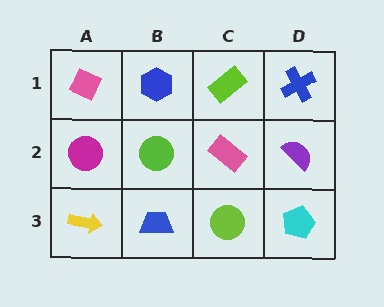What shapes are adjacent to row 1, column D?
A purple semicircle (row 2, column D), a lime rectangle (row 1, column C).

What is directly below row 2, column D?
A cyan pentagon.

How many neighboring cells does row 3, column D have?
2.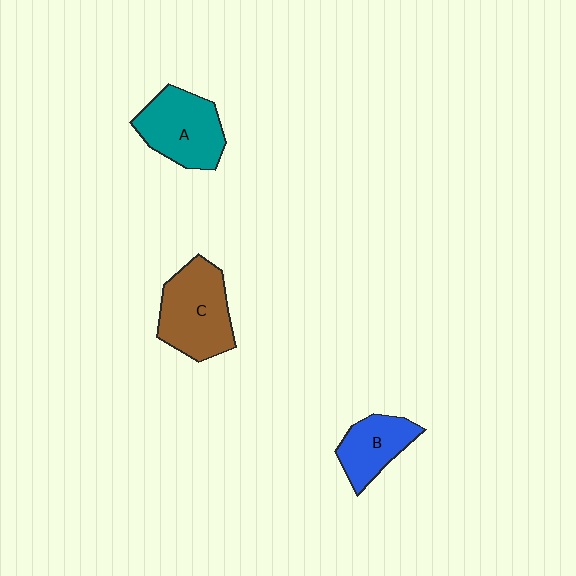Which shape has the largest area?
Shape C (brown).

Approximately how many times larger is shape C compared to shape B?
Approximately 1.5 times.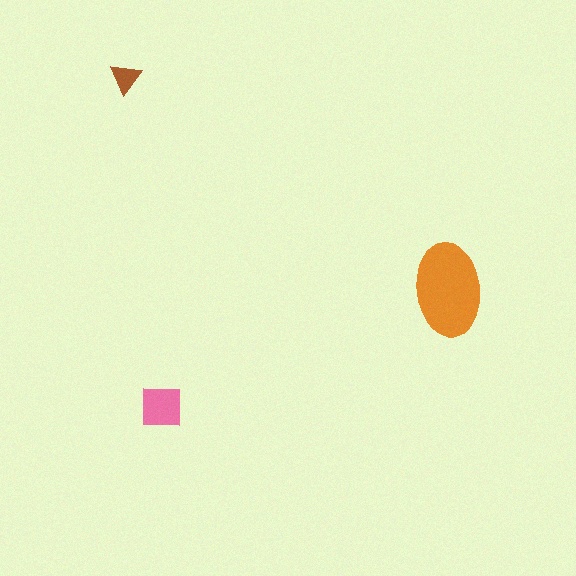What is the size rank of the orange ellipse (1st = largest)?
1st.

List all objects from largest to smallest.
The orange ellipse, the pink square, the brown triangle.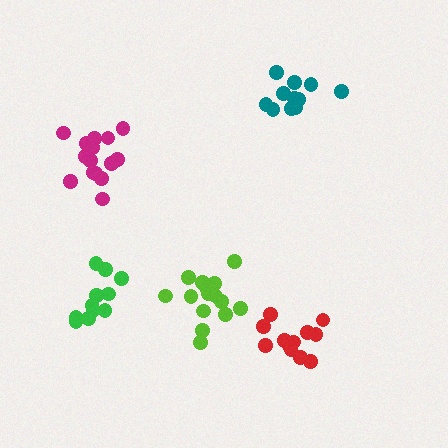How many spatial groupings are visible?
There are 5 spatial groupings.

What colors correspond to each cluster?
The clusters are colored: green, teal, lime, red, magenta.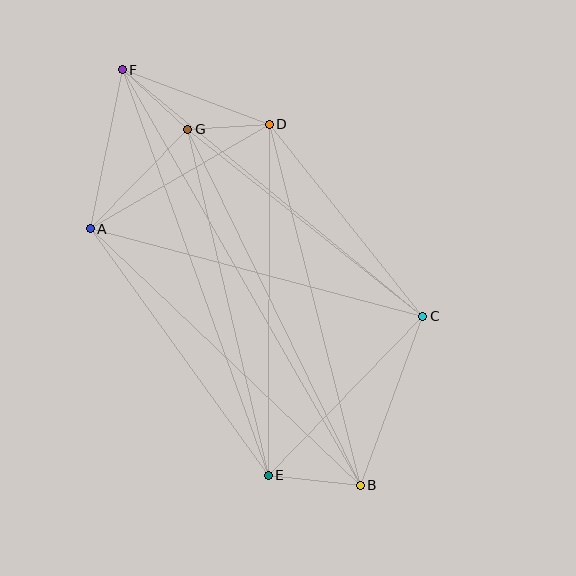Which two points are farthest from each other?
Points B and F are farthest from each other.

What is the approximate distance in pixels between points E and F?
The distance between E and F is approximately 431 pixels.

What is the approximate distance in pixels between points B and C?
The distance between B and C is approximately 180 pixels.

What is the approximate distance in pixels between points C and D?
The distance between C and D is approximately 246 pixels.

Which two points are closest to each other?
Points D and G are closest to each other.